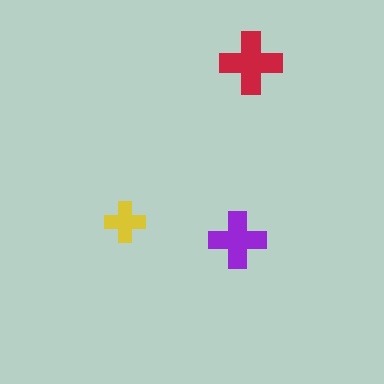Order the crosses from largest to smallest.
the red one, the purple one, the yellow one.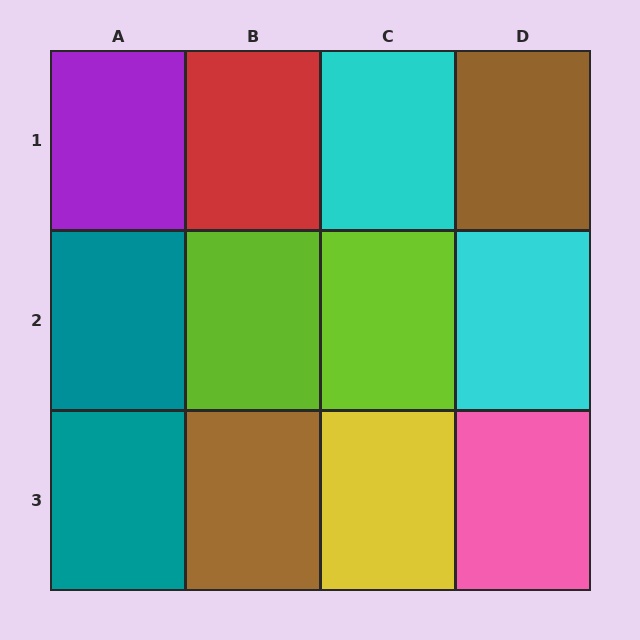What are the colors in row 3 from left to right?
Teal, brown, yellow, pink.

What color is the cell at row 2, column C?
Lime.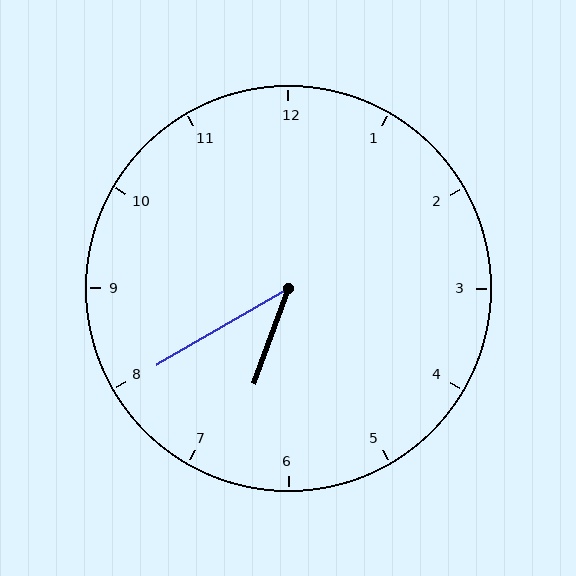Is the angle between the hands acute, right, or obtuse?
It is acute.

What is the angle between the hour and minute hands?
Approximately 40 degrees.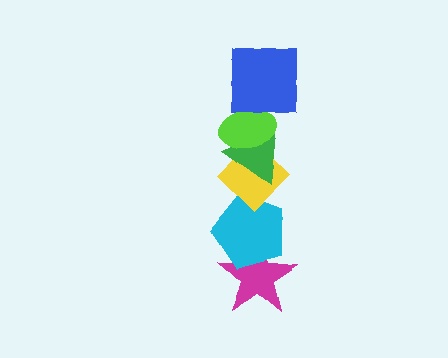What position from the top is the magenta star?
The magenta star is 6th from the top.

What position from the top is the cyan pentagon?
The cyan pentagon is 5th from the top.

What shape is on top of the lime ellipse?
The blue square is on top of the lime ellipse.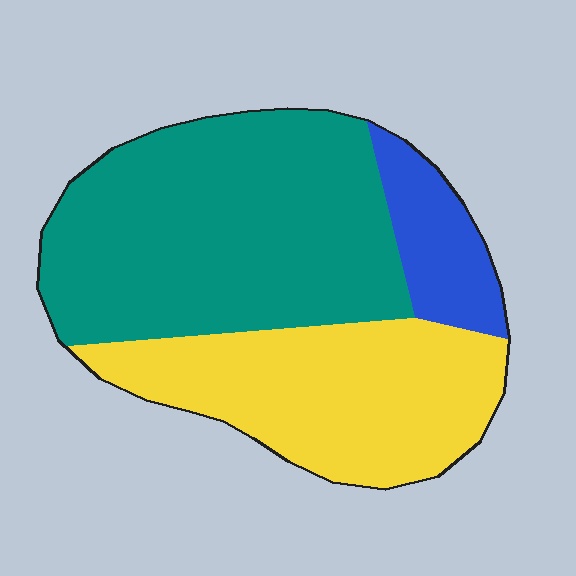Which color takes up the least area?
Blue, at roughly 10%.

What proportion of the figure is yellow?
Yellow takes up about three eighths (3/8) of the figure.